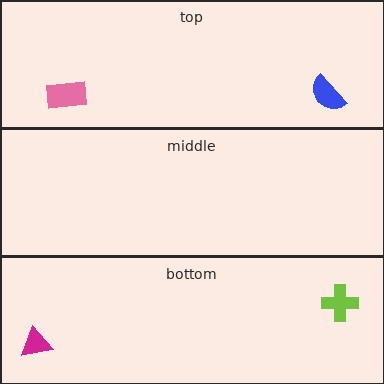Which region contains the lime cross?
The bottom region.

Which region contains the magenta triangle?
The bottom region.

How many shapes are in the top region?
2.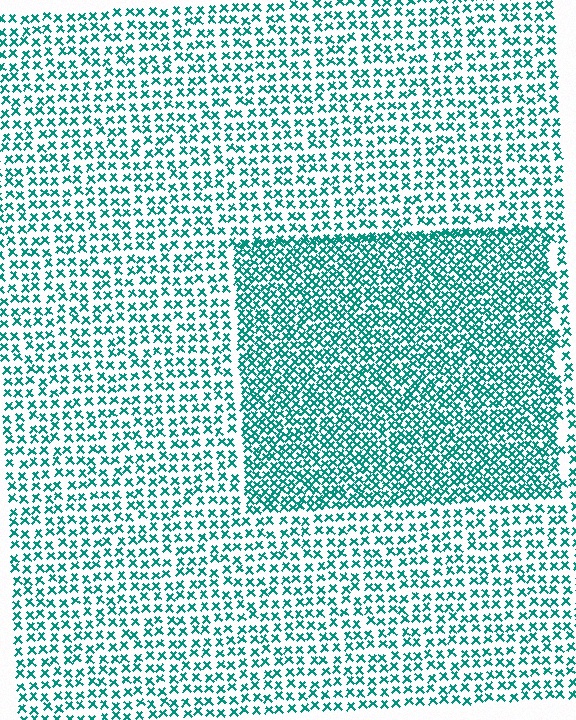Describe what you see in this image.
The image contains small teal elements arranged at two different densities. A rectangle-shaped region is visible where the elements are more densely packed than the surrounding area.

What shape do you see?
I see a rectangle.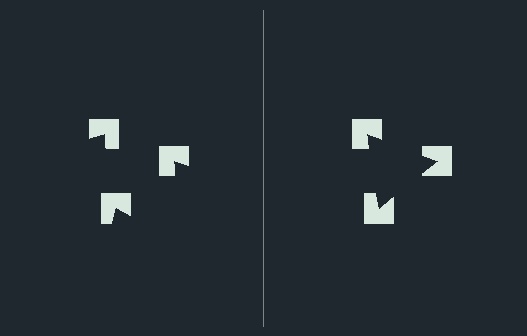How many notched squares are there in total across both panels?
6 — 3 on each side.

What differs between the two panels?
The notched squares are positioned identically on both sides; only the wedge orientations differ. On the right they align to a triangle; on the left they are misaligned.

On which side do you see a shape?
An illusory triangle appears on the right side. On the left side the wedge cuts are rotated, so no coherent shape forms.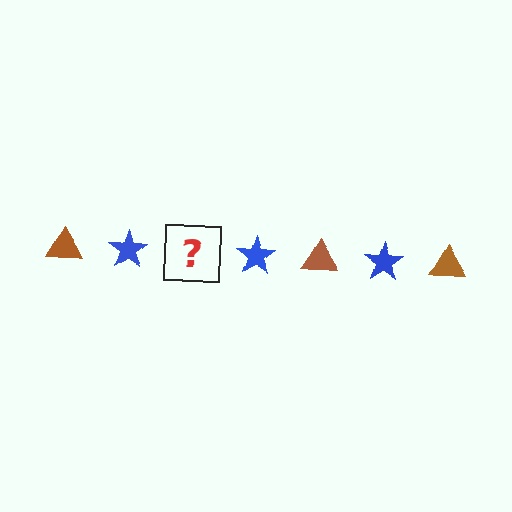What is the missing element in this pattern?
The missing element is a brown triangle.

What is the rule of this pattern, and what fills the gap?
The rule is that the pattern alternates between brown triangle and blue star. The gap should be filled with a brown triangle.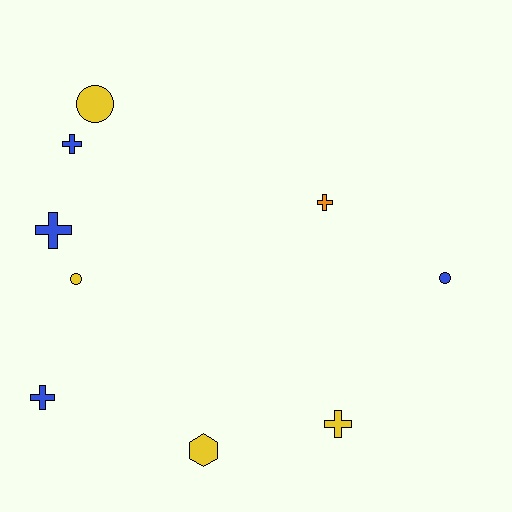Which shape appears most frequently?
Cross, with 5 objects.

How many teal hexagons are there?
There are no teal hexagons.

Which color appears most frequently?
Blue, with 4 objects.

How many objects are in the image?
There are 9 objects.